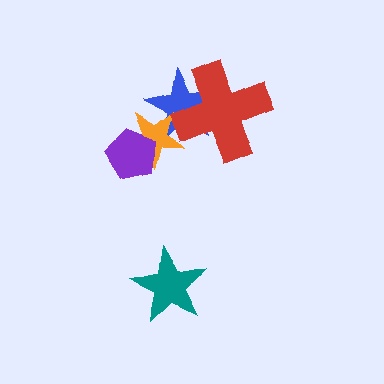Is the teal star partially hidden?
No, no other shape covers it.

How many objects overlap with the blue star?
2 objects overlap with the blue star.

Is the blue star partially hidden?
Yes, it is partially covered by another shape.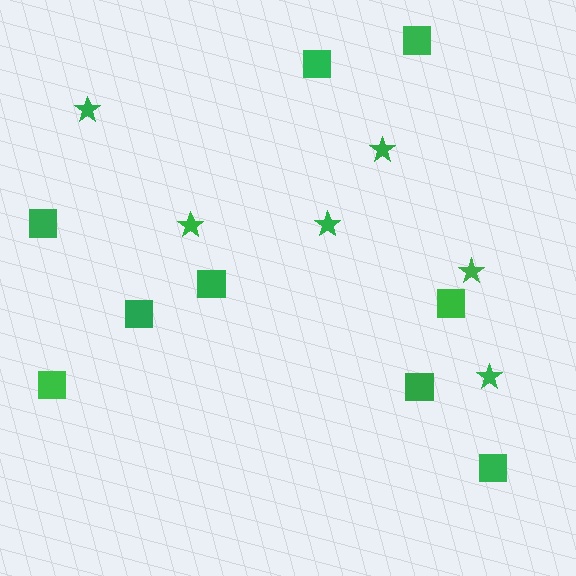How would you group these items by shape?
There are 2 groups: one group of stars (6) and one group of squares (9).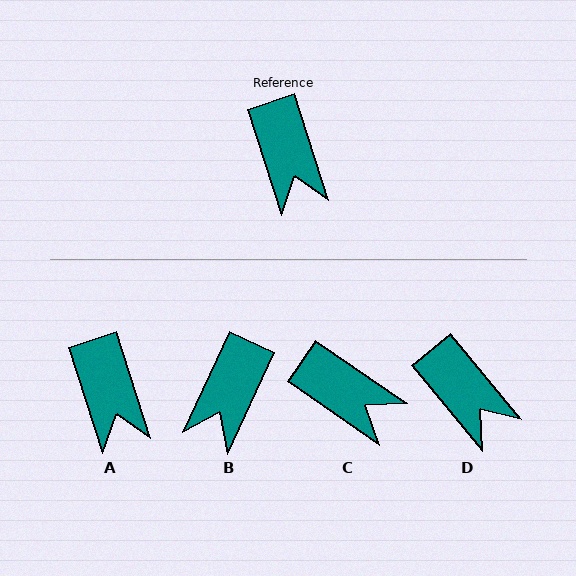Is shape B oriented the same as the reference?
No, it is off by about 43 degrees.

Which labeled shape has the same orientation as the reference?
A.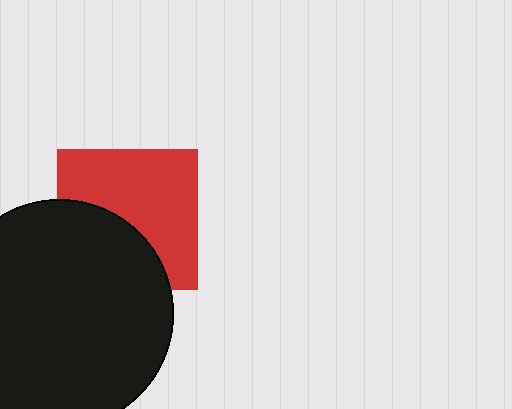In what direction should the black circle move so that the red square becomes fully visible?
The black circle should move down. That is the shortest direction to clear the overlap and leave the red square fully visible.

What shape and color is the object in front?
The object in front is a black circle.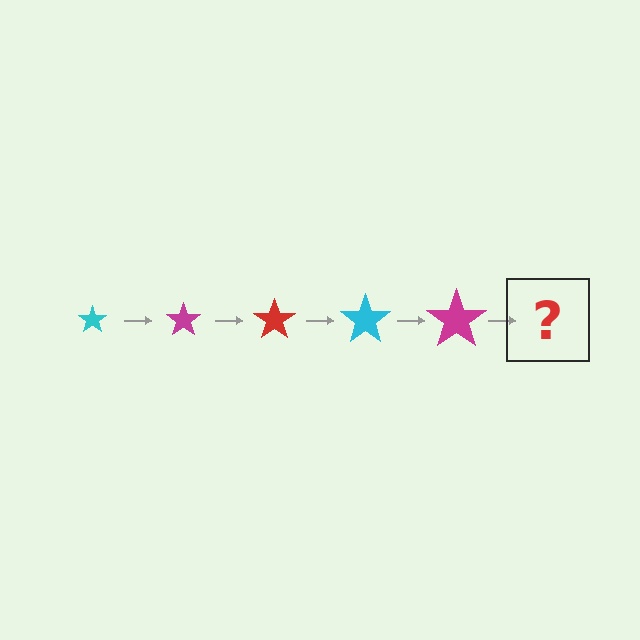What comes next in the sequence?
The next element should be a red star, larger than the previous one.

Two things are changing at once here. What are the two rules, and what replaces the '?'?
The two rules are that the star grows larger each step and the color cycles through cyan, magenta, and red. The '?' should be a red star, larger than the previous one.